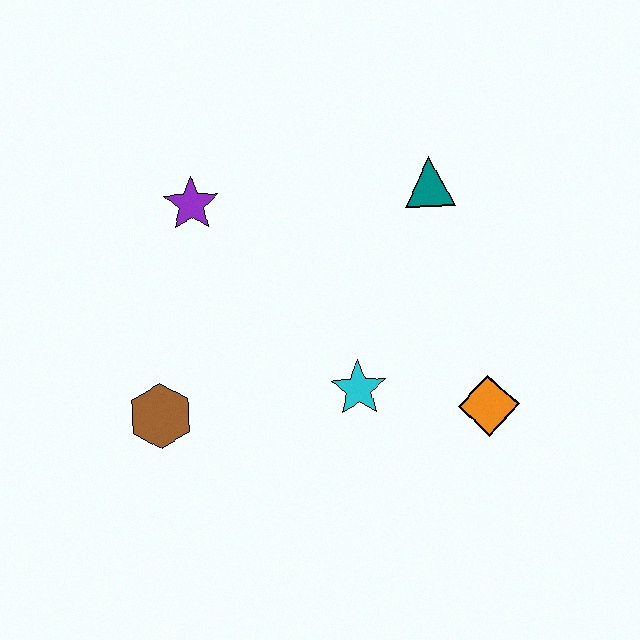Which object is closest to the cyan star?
The orange diamond is closest to the cyan star.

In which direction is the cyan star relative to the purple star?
The cyan star is below the purple star.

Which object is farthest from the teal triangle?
The brown hexagon is farthest from the teal triangle.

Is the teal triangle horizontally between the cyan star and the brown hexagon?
No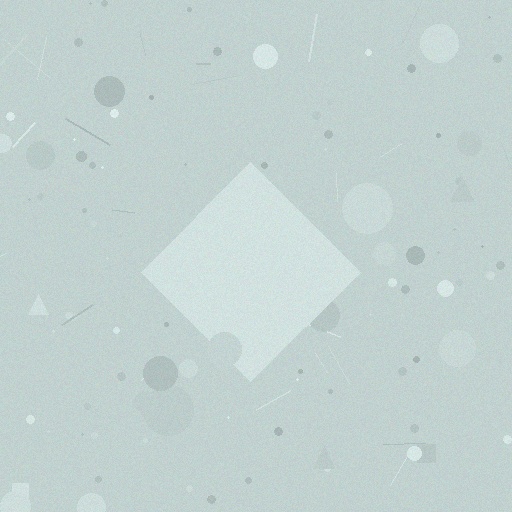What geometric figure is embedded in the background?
A diamond is embedded in the background.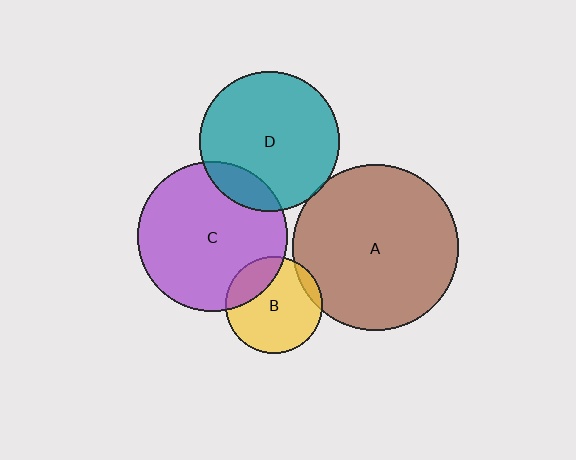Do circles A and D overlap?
Yes.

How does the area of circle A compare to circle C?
Approximately 1.2 times.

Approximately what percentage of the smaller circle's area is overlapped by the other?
Approximately 5%.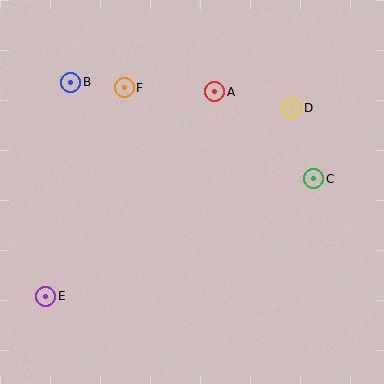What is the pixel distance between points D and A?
The distance between D and A is 79 pixels.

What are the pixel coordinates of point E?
Point E is at (46, 296).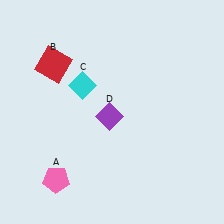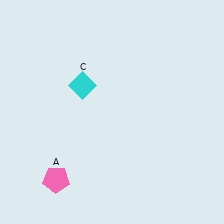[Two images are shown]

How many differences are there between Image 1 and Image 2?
There are 2 differences between the two images.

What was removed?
The red square (B), the purple diamond (D) were removed in Image 2.